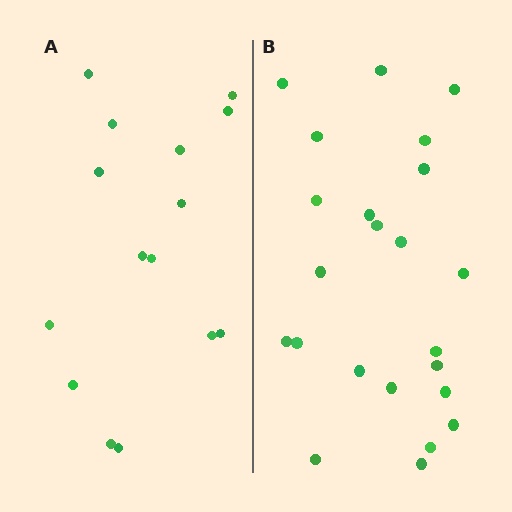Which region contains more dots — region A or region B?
Region B (the right region) has more dots.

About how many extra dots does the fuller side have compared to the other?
Region B has roughly 8 or so more dots than region A.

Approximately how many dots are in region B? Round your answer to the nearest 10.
About 20 dots. (The exact count is 23, which rounds to 20.)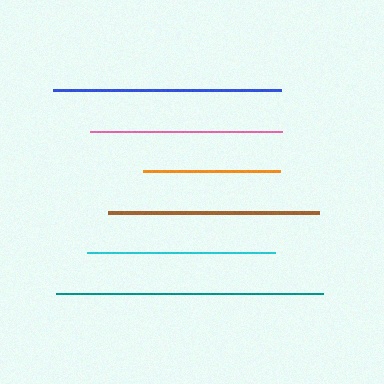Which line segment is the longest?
The teal line is the longest at approximately 267 pixels.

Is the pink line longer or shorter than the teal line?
The teal line is longer than the pink line.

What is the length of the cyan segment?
The cyan segment is approximately 188 pixels long.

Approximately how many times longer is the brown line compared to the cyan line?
The brown line is approximately 1.1 times the length of the cyan line.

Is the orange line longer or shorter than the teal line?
The teal line is longer than the orange line.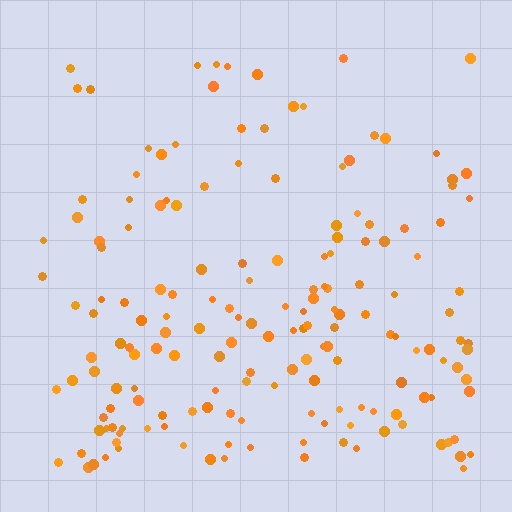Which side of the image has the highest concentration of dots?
The bottom.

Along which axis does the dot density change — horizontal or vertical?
Vertical.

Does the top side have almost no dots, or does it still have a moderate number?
Still a moderate number, just noticeably fewer than the bottom.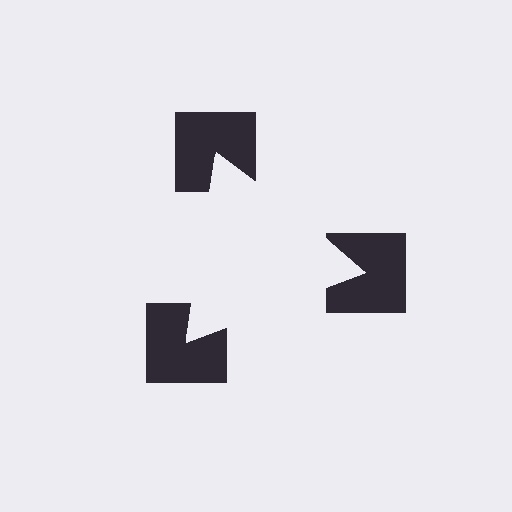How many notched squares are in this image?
There are 3 — one at each vertex of the illusory triangle.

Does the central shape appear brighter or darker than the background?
It typically appears slightly brighter than the background, even though no actual brightness change is drawn.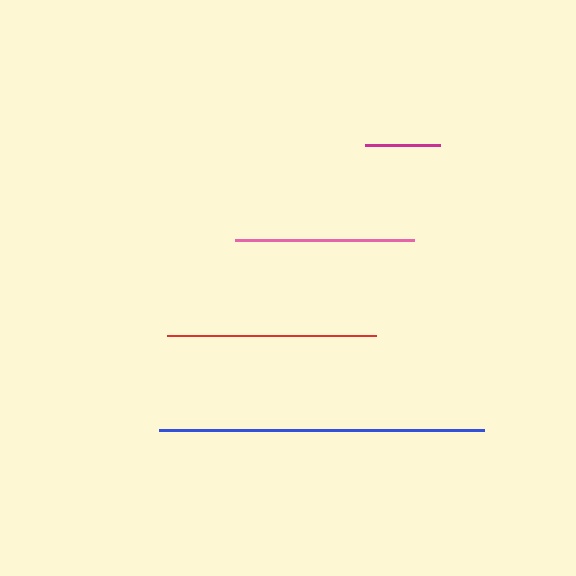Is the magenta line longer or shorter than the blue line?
The blue line is longer than the magenta line.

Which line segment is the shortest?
The magenta line is the shortest at approximately 75 pixels.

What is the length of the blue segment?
The blue segment is approximately 325 pixels long.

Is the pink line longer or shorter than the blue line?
The blue line is longer than the pink line.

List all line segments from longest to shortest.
From longest to shortest: blue, red, pink, magenta.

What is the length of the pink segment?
The pink segment is approximately 178 pixels long.